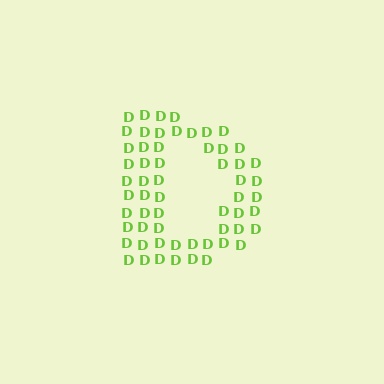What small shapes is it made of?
It is made of small letter D's.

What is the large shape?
The large shape is the letter D.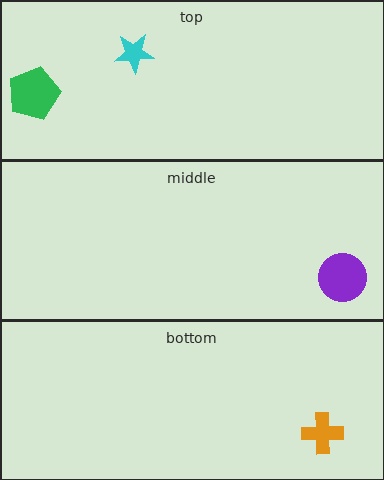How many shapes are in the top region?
2.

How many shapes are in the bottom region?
1.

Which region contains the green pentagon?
The top region.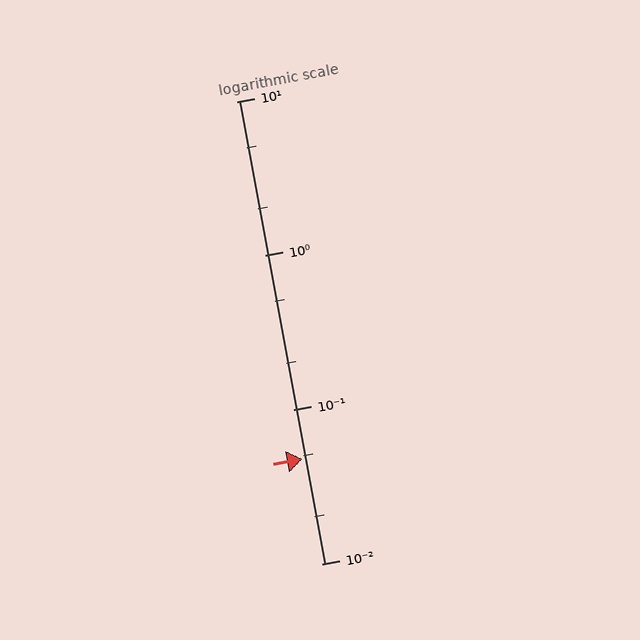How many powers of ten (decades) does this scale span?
The scale spans 3 decades, from 0.01 to 10.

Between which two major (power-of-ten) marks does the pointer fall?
The pointer is between 0.01 and 0.1.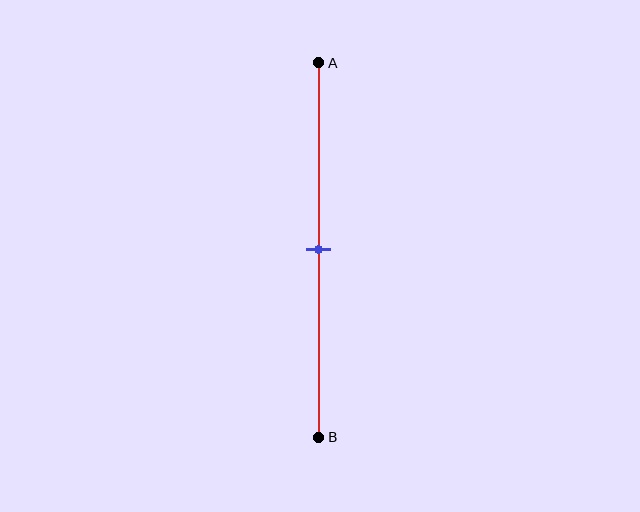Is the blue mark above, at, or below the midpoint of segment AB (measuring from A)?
The blue mark is approximately at the midpoint of segment AB.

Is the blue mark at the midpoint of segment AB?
Yes, the mark is approximately at the midpoint.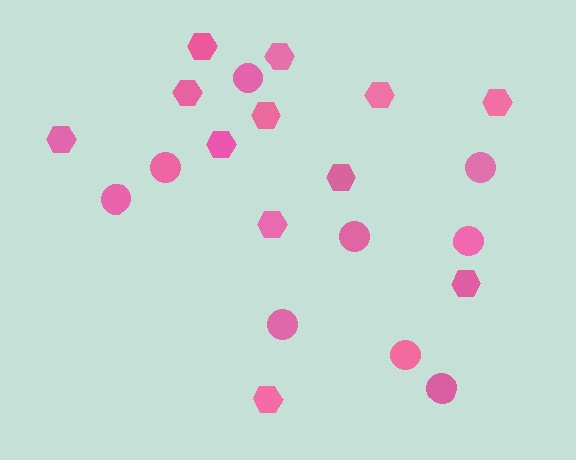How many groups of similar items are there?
There are 2 groups: one group of circles (9) and one group of hexagons (12).